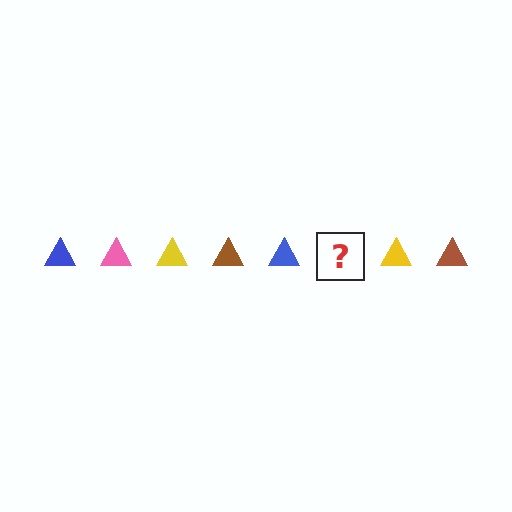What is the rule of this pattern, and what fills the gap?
The rule is that the pattern cycles through blue, pink, yellow, brown triangles. The gap should be filled with a pink triangle.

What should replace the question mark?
The question mark should be replaced with a pink triangle.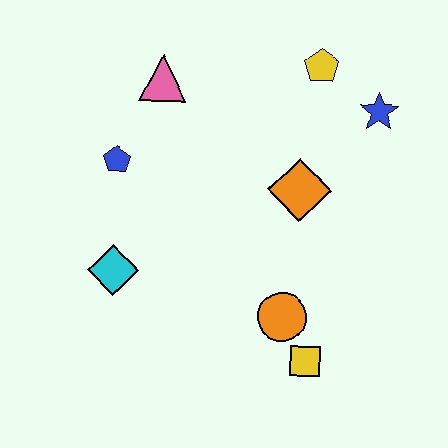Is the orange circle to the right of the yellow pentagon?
No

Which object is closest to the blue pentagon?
The pink triangle is closest to the blue pentagon.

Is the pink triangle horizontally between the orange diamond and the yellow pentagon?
No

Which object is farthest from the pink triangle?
The yellow square is farthest from the pink triangle.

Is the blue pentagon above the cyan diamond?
Yes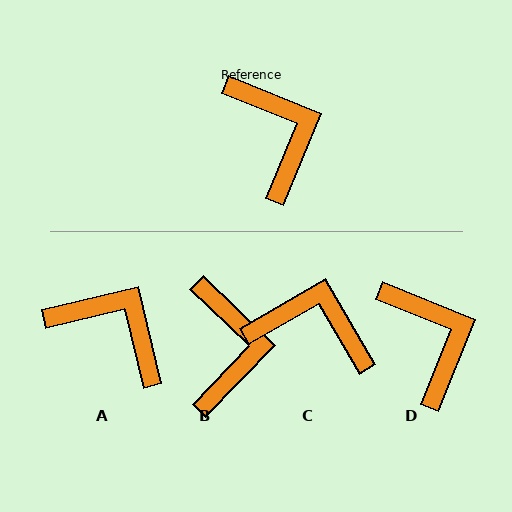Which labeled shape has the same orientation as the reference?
D.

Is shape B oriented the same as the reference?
No, it is off by about 22 degrees.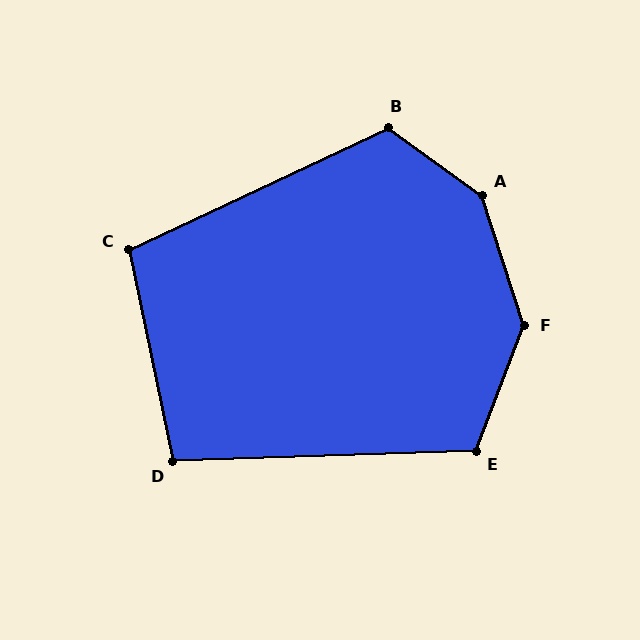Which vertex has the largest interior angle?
A, at approximately 144 degrees.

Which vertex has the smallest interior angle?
D, at approximately 100 degrees.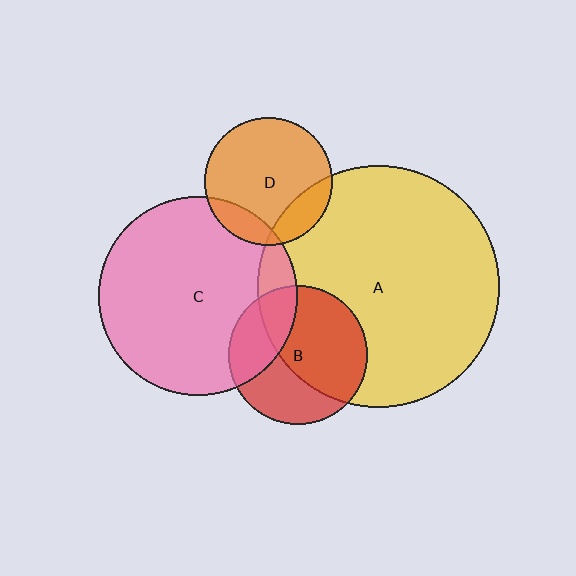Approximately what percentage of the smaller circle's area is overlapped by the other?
Approximately 60%.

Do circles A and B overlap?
Yes.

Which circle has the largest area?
Circle A (yellow).